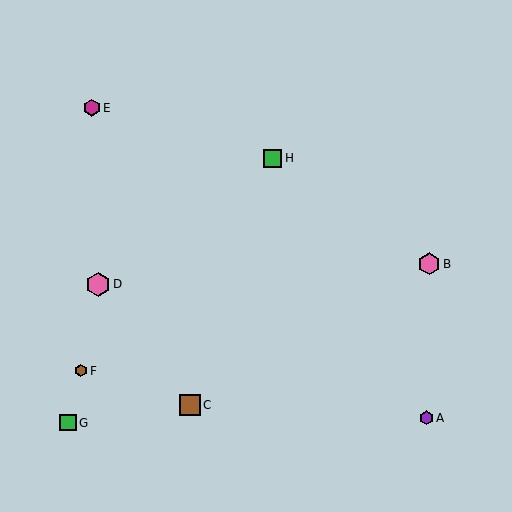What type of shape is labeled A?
Shape A is a purple hexagon.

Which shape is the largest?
The pink hexagon (labeled D) is the largest.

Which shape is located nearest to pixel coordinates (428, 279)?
The pink hexagon (labeled B) at (429, 264) is nearest to that location.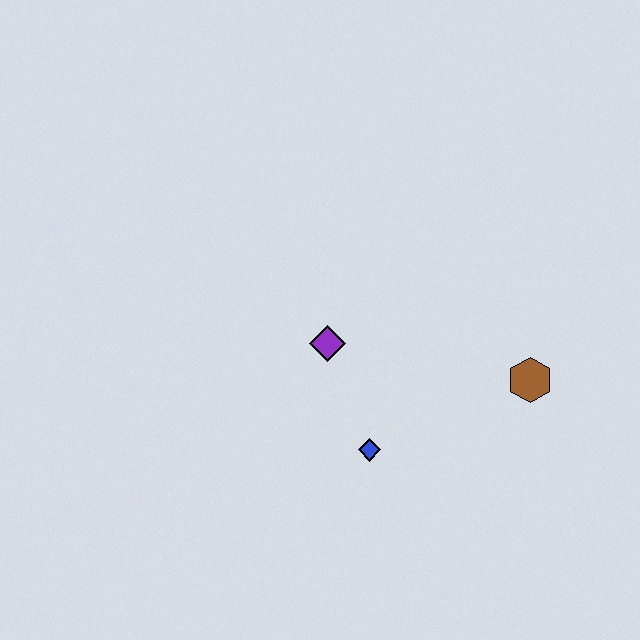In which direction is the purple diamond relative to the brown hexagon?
The purple diamond is to the left of the brown hexagon.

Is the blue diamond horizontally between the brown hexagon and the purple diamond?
Yes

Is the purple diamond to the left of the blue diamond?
Yes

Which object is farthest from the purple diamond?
The brown hexagon is farthest from the purple diamond.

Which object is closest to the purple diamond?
The blue diamond is closest to the purple diamond.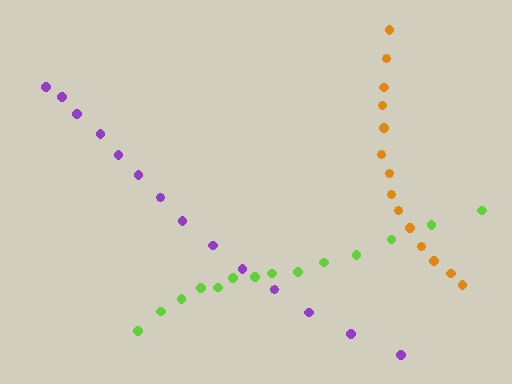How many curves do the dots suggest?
There are 3 distinct paths.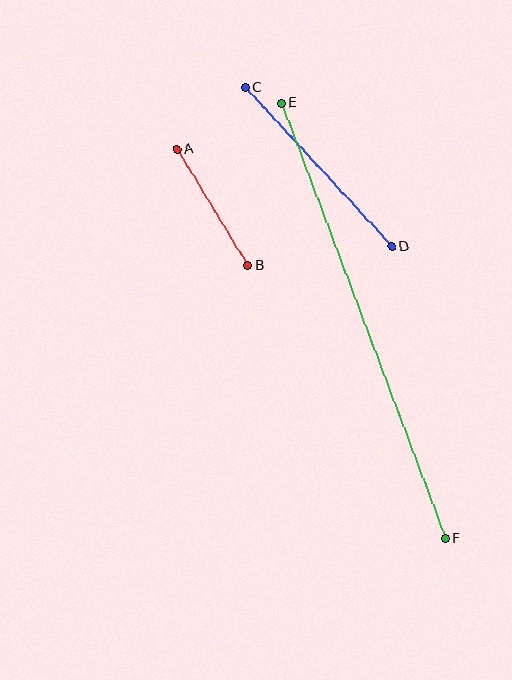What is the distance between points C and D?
The distance is approximately 216 pixels.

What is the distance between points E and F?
The distance is approximately 465 pixels.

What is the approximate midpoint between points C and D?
The midpoint is at approximately (319, 167) pixels.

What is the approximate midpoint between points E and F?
The midpoint is at approximately (363, 321) pixels.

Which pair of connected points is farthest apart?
Points E and F are farthest apart.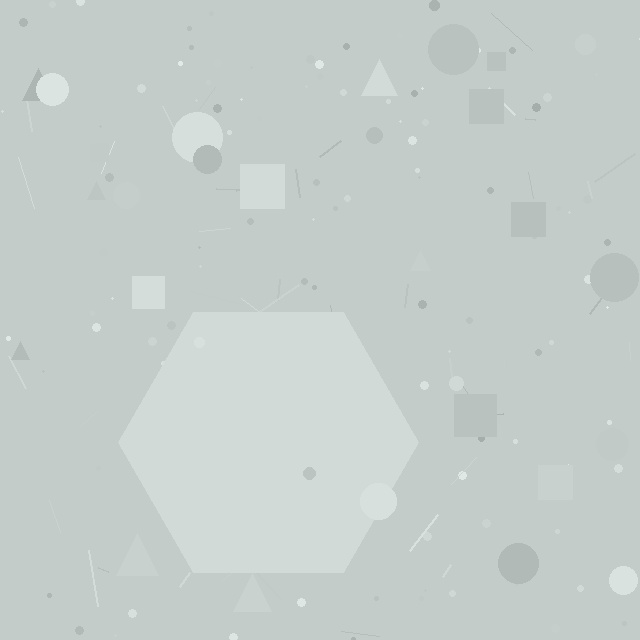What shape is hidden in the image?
A hexagon is hidden in the image.